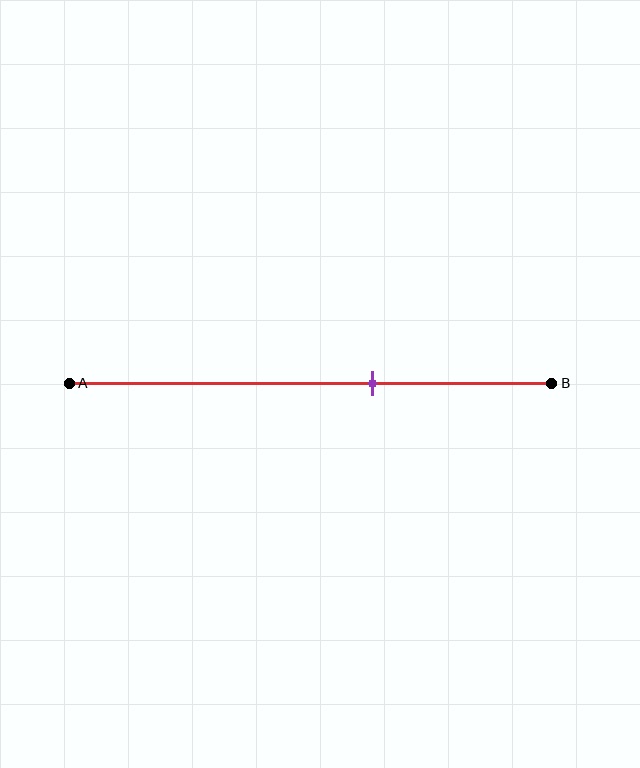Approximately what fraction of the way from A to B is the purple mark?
The purple mark is approximately 65% of the way from A to B.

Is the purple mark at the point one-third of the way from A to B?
No, the mark is at about 65% from A, not at the 33% one-third point.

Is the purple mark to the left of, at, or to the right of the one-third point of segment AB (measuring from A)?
The purple mark is to the right of the one-third point of segment AB.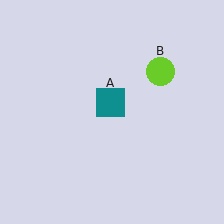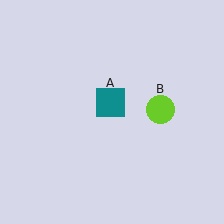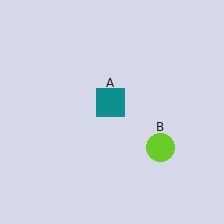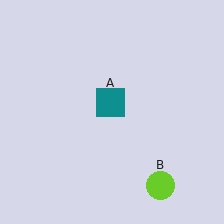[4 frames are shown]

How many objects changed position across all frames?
1 object changed position: lime circle (object B).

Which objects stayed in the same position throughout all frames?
Teal square (object A) remained stationary.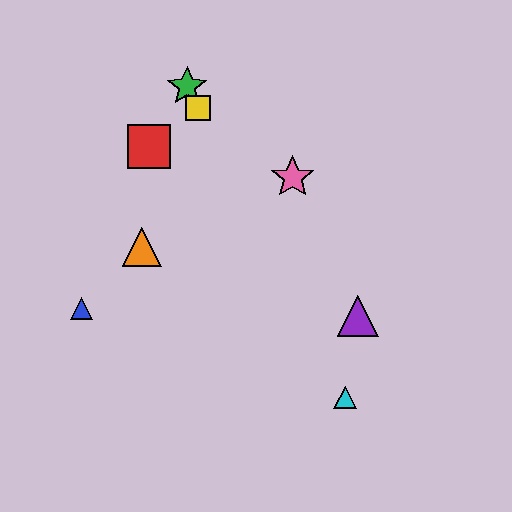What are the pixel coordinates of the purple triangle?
The purple triangle is at (358, 316).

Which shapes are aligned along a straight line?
The green star, the yellow square, the cyan triangle are aligned along a straight line.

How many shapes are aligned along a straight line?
3 shapes (the green star, the yellow square, the cyan triangle) are aligned along a straight line.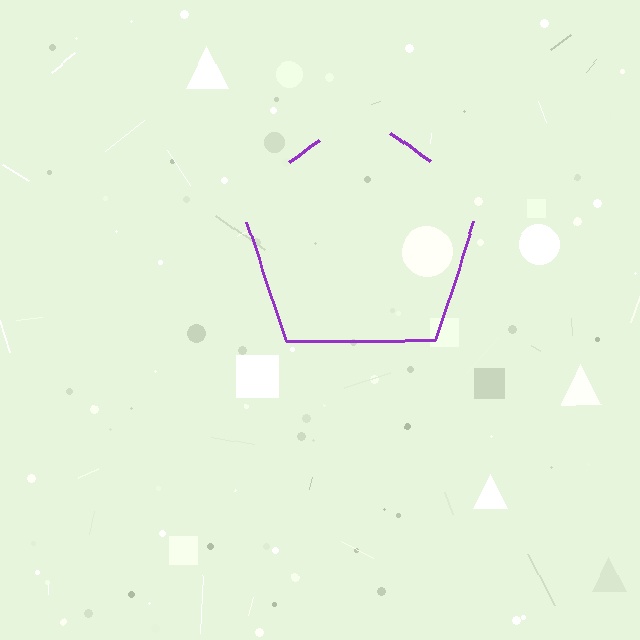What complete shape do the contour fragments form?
The contour fragments form a pentagon.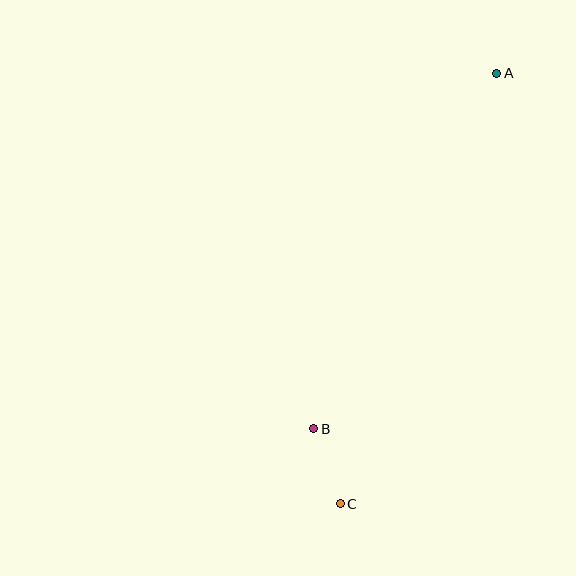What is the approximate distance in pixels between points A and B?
The distance between A and B is approximately 400 pixels.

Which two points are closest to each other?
Points B and C are closest to each other.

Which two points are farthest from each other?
Points A and C are farthest from each other.